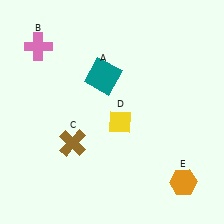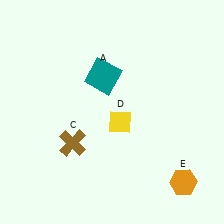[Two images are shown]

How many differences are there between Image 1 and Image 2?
There is 1 difference between the two images.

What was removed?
The pink cross (B) was removed in Image 2.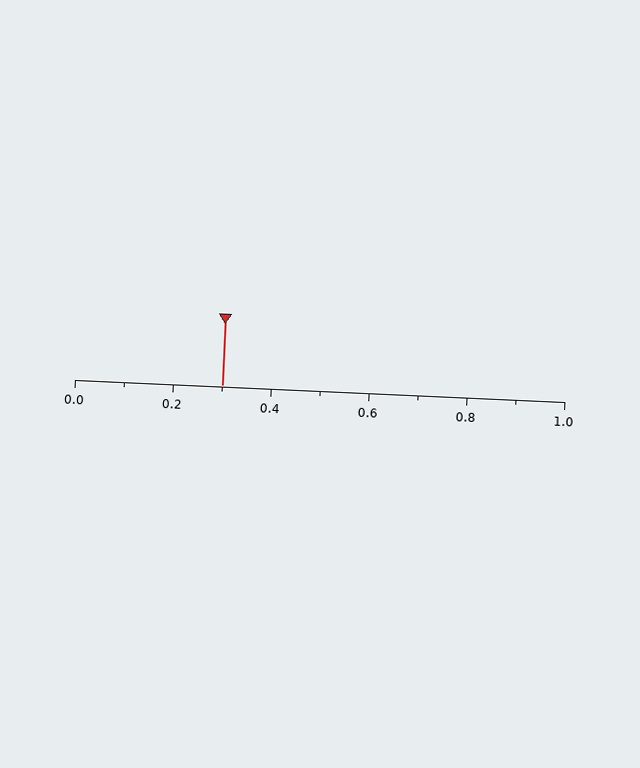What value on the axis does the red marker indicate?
The marker indicates approximately 0.3.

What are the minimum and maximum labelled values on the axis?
The axis runs from 0.0 to 1.0.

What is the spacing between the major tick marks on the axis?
The major ticks are spaced 0.2 apart.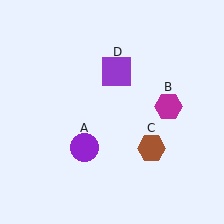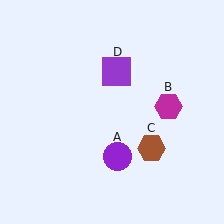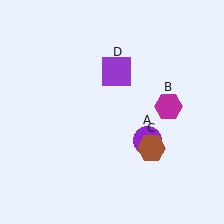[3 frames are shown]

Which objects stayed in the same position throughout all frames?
Magenta hexagon (object B) and brown hexagon (object C) and purple square (object D) remained stationary.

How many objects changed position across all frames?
1 object changed position: purple circle (object A).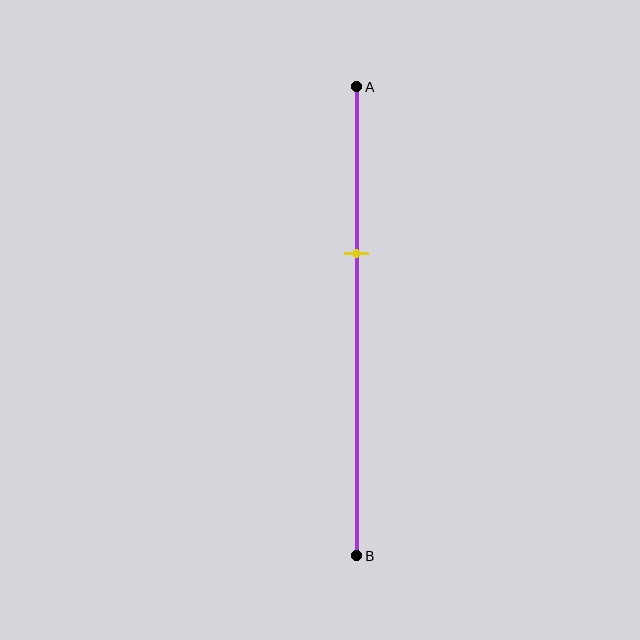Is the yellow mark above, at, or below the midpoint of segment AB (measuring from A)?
The yellow mark is above the midpoint of segment AB.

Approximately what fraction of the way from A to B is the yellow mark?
The yellow mark is approximately 35% of the way from A to B.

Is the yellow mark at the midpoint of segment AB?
No, the mark is at about 35% from A, not at the 50% midpoint.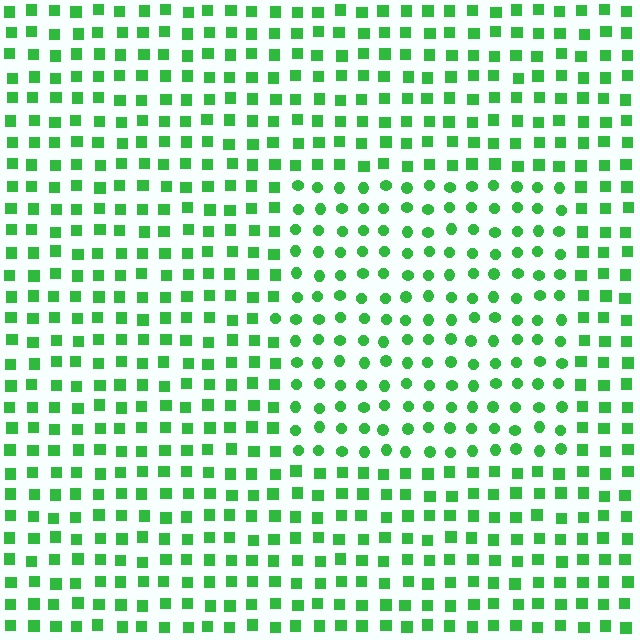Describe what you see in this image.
The image is filled with small green elements arranged in a uniform grid. A rectangle-shaped region contains circles, while the surrounding area contains squares. The boundary is defined purely by the change in element shape.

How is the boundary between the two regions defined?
The boundary is defined by a change in element shape: circles inside vs. squares outside. All elements share the same color and spacing.